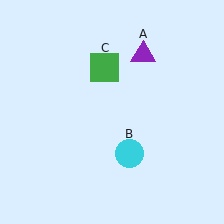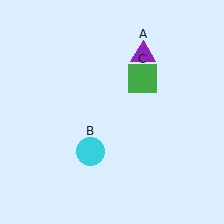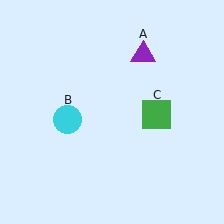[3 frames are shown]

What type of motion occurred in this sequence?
The cyan circle (object B), green square (object C) rotated clockwise around the center of the scene.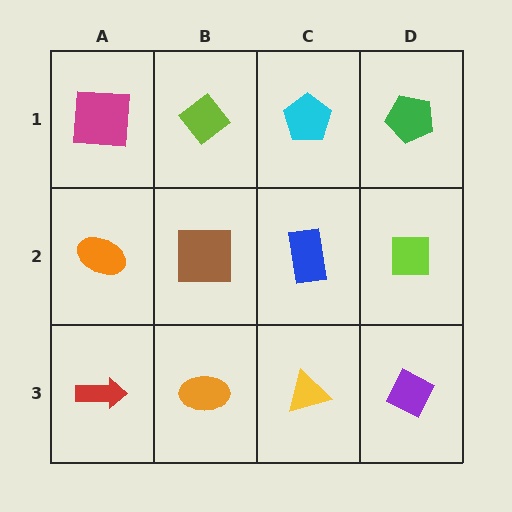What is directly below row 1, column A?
An orange ellipse.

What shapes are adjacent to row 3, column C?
A blue rectangle (row 2, column C), an orange ellipse (row 3, column B), a purple diamond (row 3, column D).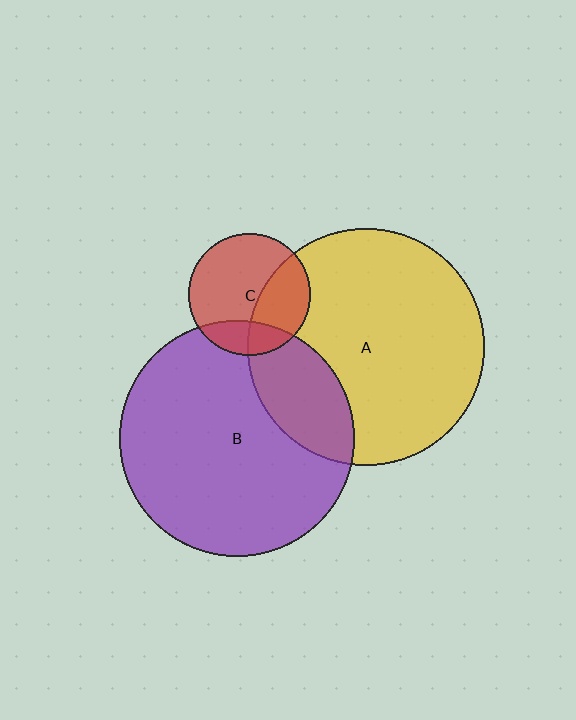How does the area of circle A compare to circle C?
Approximately 3.8 times.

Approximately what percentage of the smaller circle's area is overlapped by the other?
Approximately 20%.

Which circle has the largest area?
Circle A (yellow).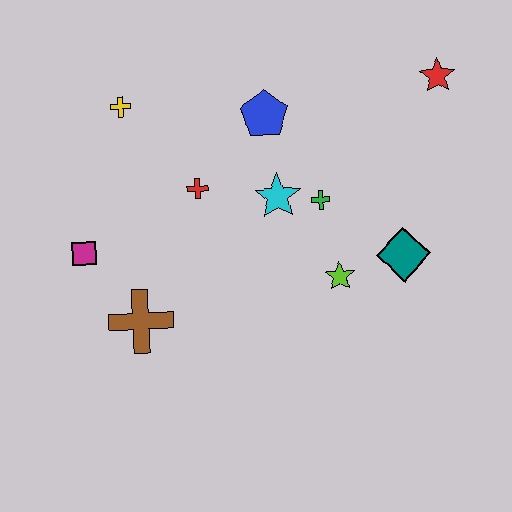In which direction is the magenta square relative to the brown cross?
The magenta square is above the brown cross.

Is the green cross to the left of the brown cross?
No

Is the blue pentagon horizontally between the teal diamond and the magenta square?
Yes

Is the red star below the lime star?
No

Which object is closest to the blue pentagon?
The cyan star is closest to the blue pentagon.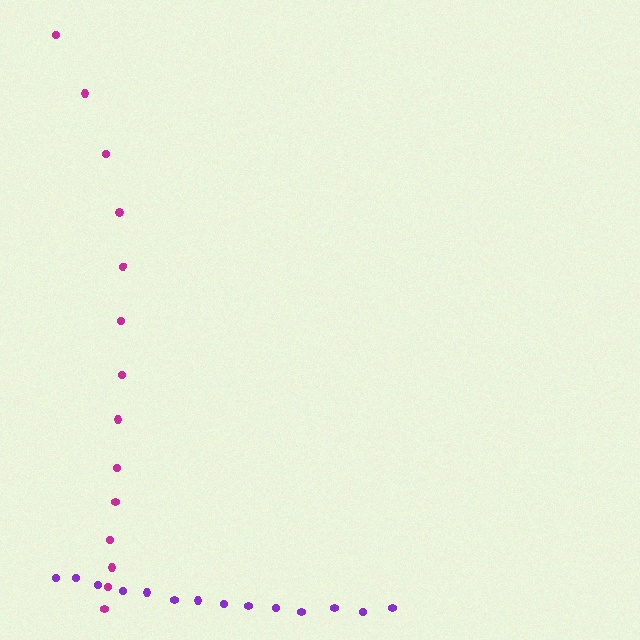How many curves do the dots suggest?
There are 2 distinct paths.